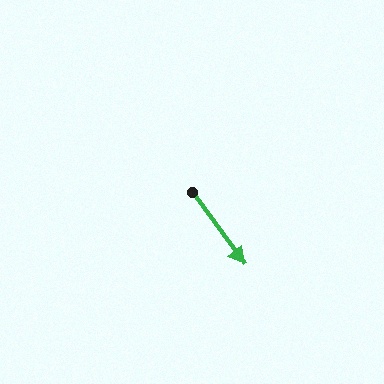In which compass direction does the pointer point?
Southeast.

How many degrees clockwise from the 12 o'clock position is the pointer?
Approximately 144 degrees.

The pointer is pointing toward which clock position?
Roughly 5 o'clock.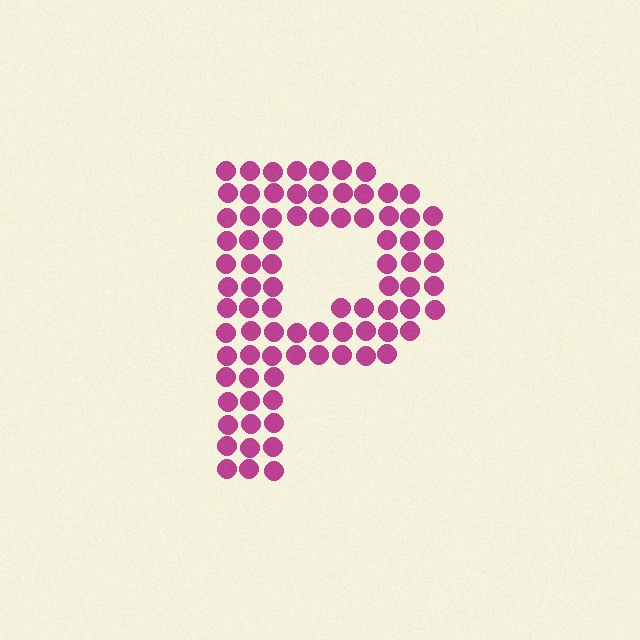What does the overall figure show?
The overall figure shows the letter P.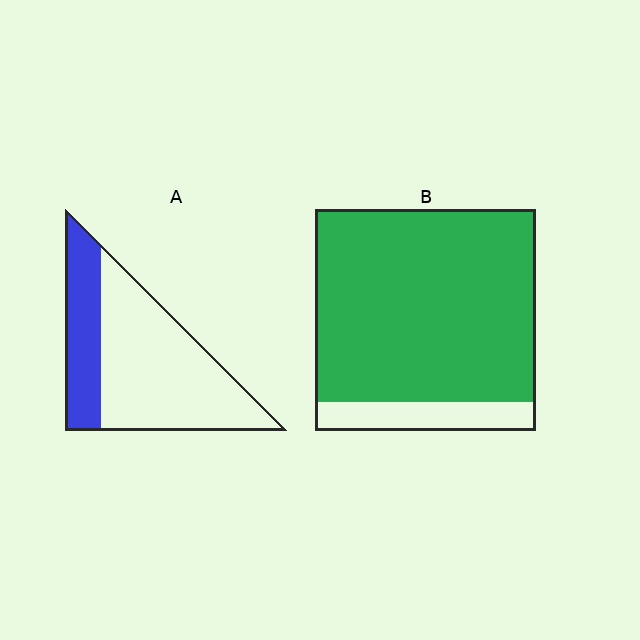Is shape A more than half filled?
No.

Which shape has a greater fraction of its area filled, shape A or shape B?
Shape B.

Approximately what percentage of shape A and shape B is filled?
A is approximately 30% and B is approximately 85%.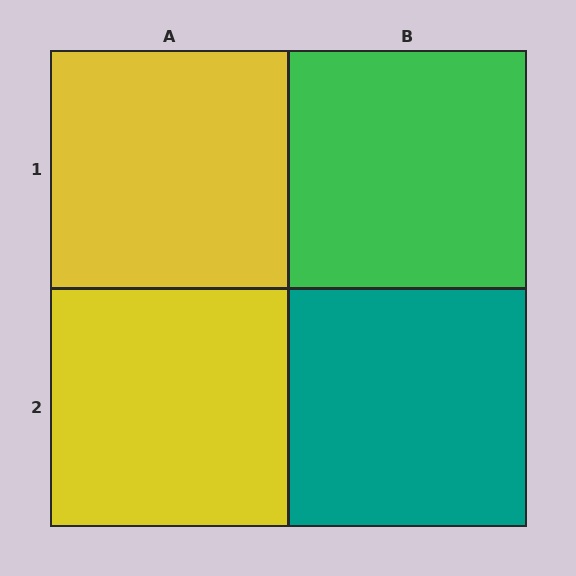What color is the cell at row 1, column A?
Yellow.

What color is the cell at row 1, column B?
Green.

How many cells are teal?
1 cell is teal.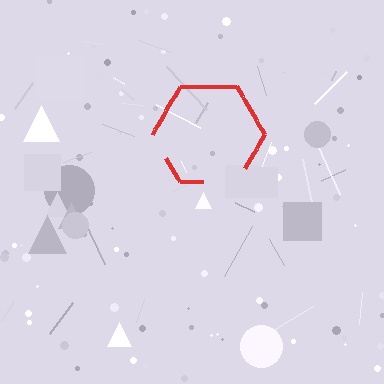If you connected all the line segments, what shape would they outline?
They would outline a hexagon.